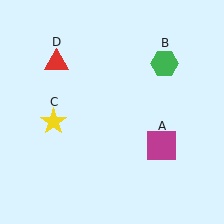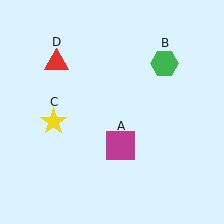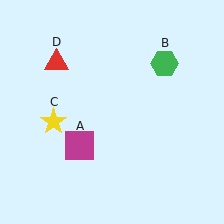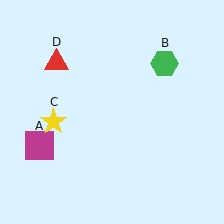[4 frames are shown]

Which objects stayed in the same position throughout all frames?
Green hexagon (object B) and yellow star (object C) and red triangle (object D) remained stationary.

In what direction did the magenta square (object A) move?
The magenta square (object A) moved left.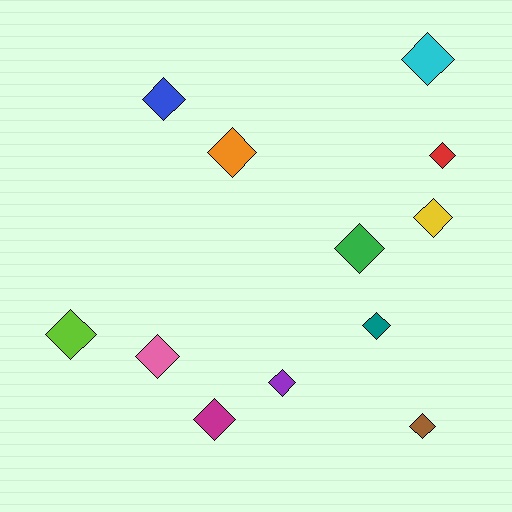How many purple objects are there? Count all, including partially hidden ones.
There is 1 purple object.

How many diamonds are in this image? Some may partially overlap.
There are 12 diamonds.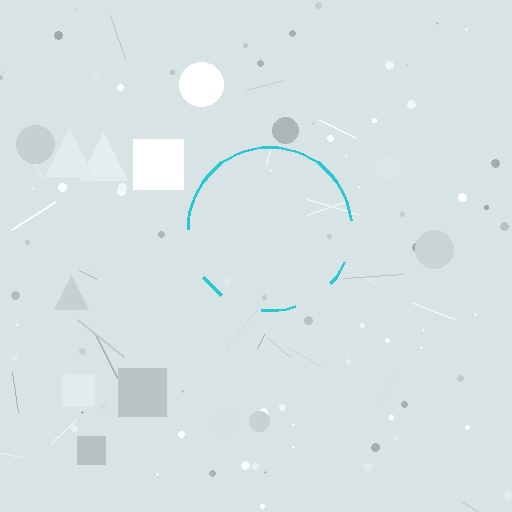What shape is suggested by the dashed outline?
The dashed outline suggests a circle.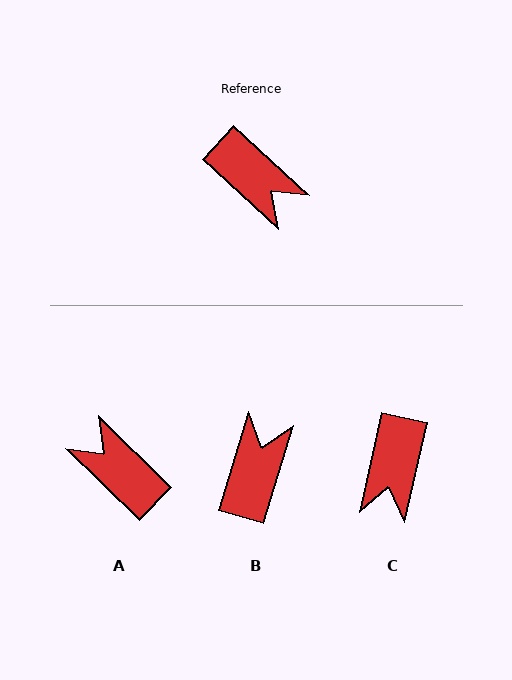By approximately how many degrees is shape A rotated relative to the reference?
Approximately 178 degrees counter-clockwise.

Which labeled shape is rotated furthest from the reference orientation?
A, about 178 degrees away.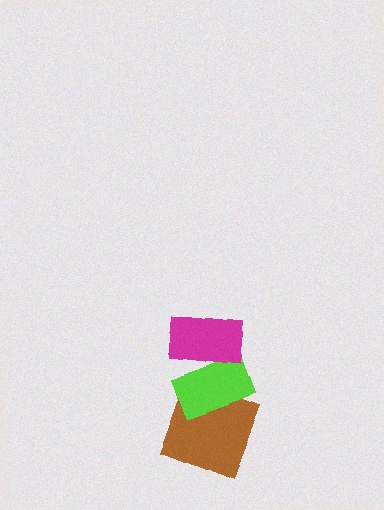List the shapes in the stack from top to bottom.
From top to bottom: the magenta rectangle, the lime rectangle, the brown square.